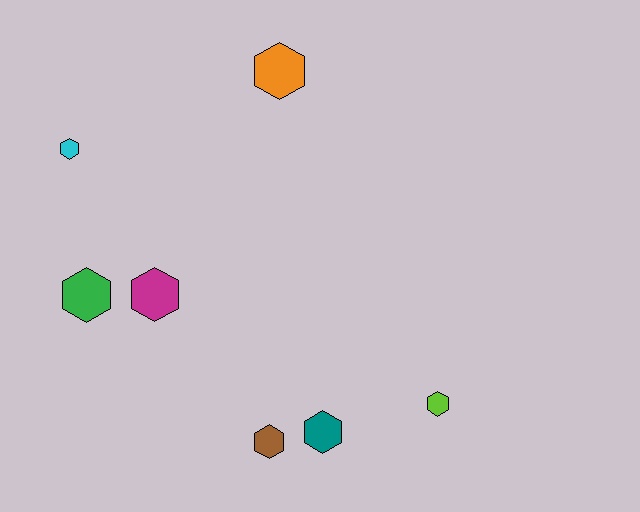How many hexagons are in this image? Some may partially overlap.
There are 7 hexagons.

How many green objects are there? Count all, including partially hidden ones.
There is 1 green object.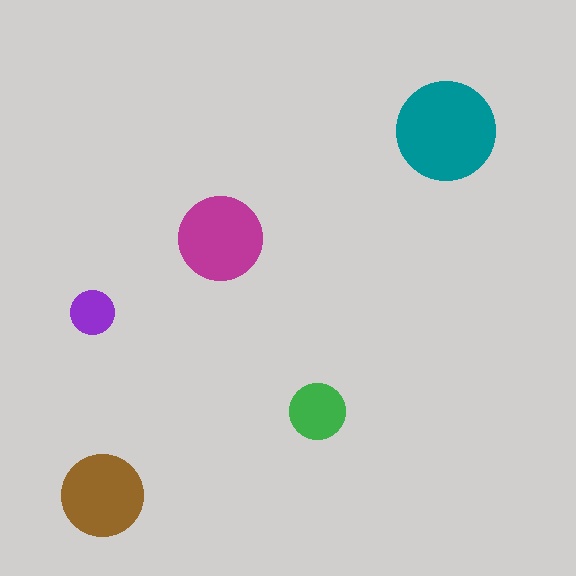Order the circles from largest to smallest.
the teal one, the magenta one, the brown one, the green one, the purple one.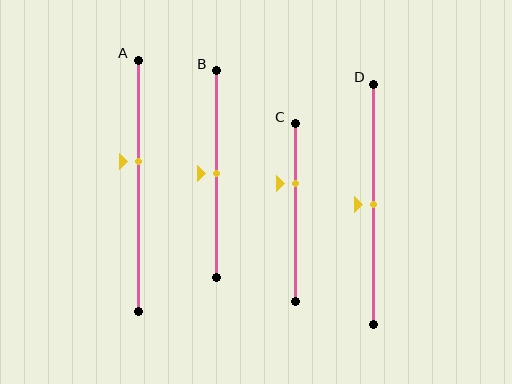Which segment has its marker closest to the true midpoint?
Segment B has its marker closest to the true midpoint.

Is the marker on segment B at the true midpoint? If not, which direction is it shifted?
Yes, the marker on segment B is at the true midpoint.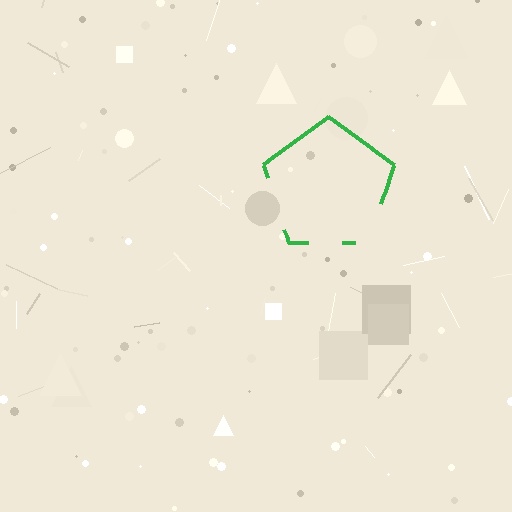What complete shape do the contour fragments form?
The contour fragments form a pentagon.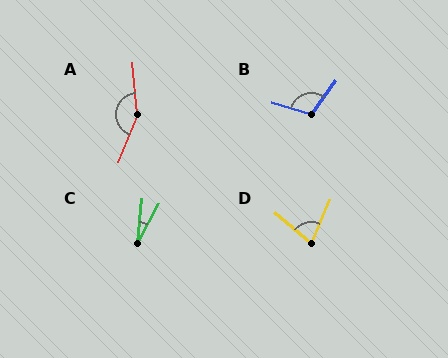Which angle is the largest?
A, at approximately 153 degrees.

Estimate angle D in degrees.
Approximately 72 degrees.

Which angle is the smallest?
C, at approximately 22 degrees.